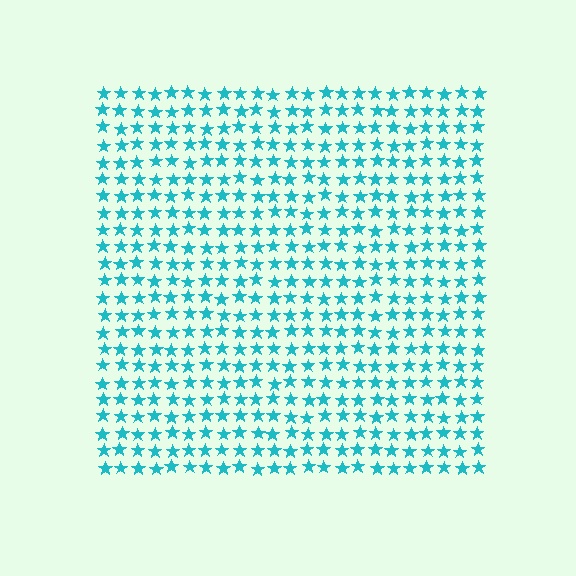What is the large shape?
The large shape is a square.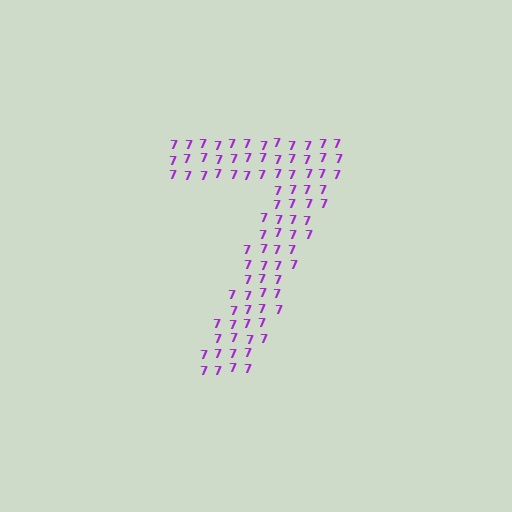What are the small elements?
The small elements are digit 7's.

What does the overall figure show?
The overall figure shows the digit 7.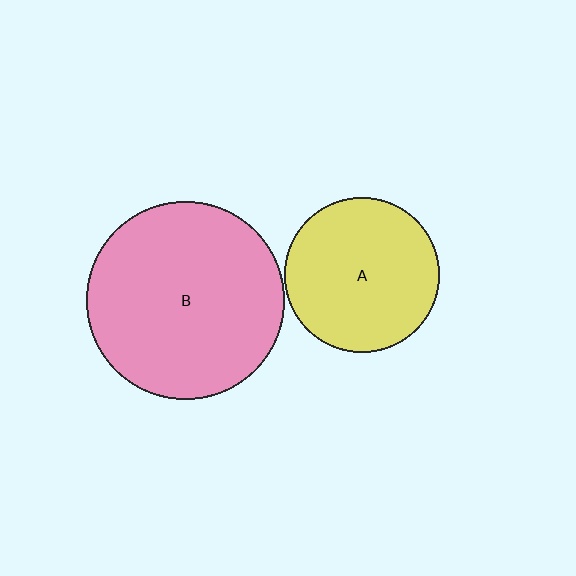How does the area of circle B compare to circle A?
Approximately 1.6 times.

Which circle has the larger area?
Circle B (pink).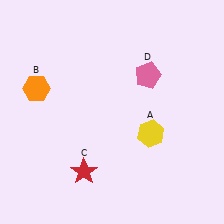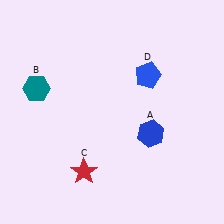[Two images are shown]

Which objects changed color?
A changed from yellow to blue. B changed from orange to teal. D changed from pink to blue.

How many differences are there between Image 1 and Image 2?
There are 3 differences between the two images.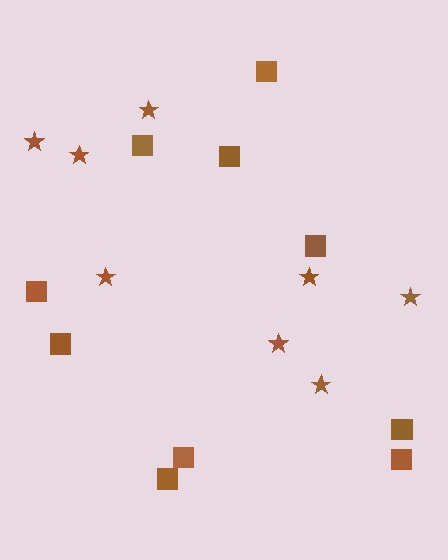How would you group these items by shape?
There are 2 groups: one group of stars (8) and one group of squares (10).